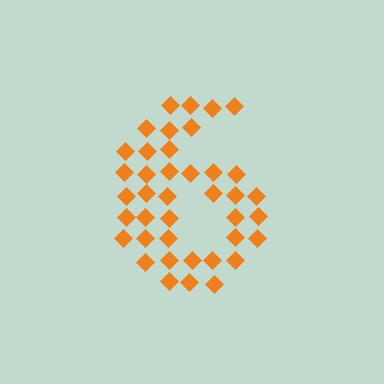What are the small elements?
The small elements are diamonds.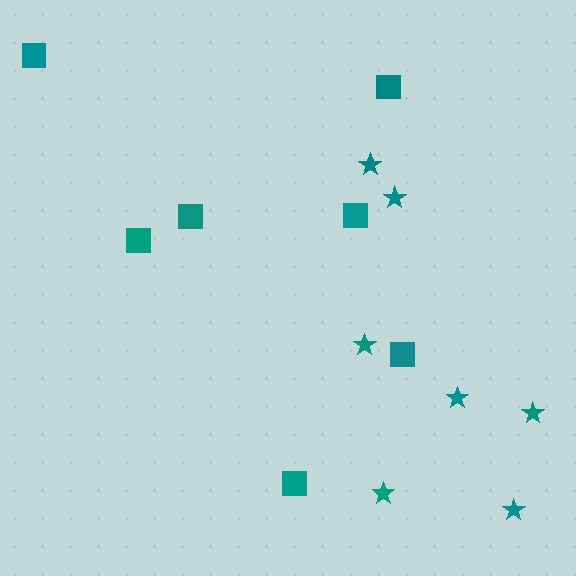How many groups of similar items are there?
There are 2 groups: one group of squares (7) and one group of stars (7).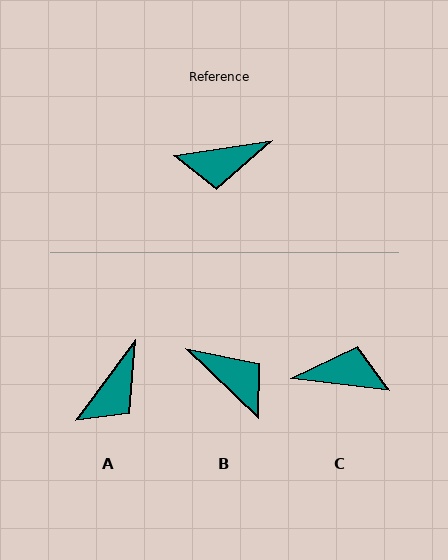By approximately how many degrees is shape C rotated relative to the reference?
Approximately 165 degrees counter-clockwise.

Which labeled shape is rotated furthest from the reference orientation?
C, about 165 degrees away.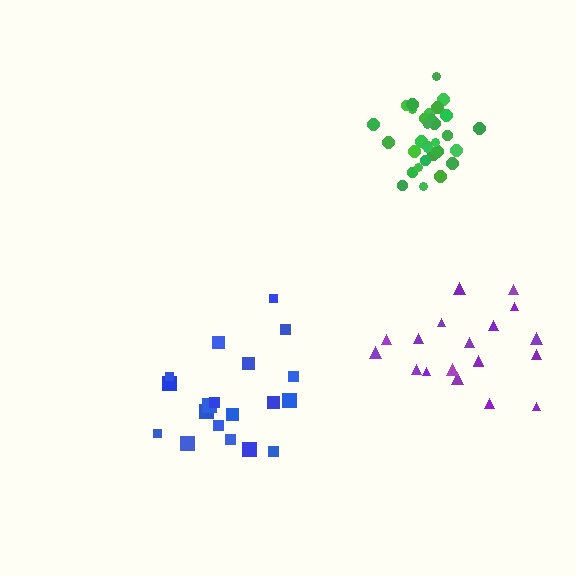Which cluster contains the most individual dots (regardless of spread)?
Green (31).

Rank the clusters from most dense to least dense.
green, blue, purple.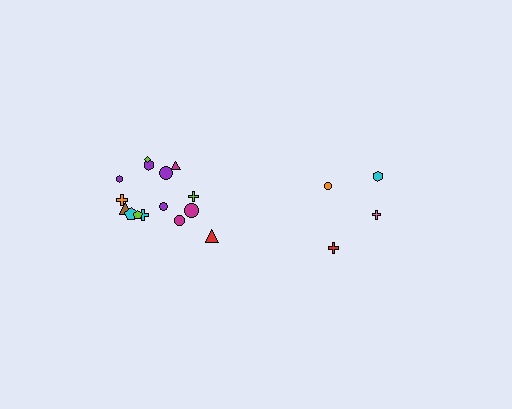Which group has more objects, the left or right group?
The left group.